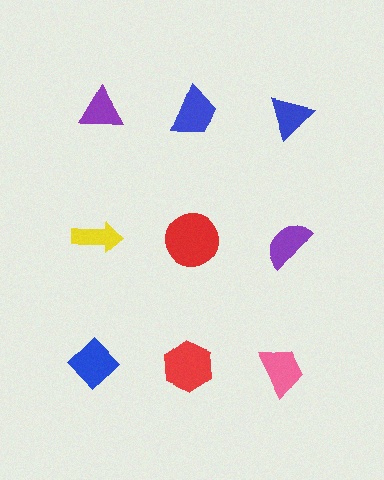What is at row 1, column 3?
A blue triangle.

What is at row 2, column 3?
A purple semicircle.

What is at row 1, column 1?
A purple triangle.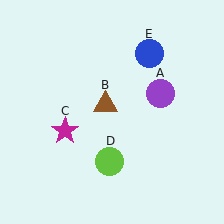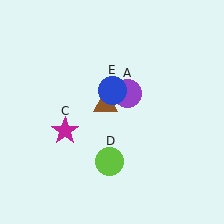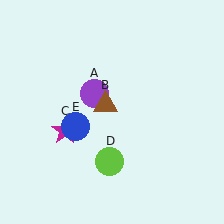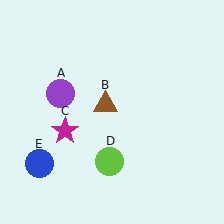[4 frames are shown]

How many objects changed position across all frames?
2 objects changed position: purple circle (object A), blue circle (object E).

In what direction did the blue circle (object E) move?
The blue circle (object E) moved down and to the left.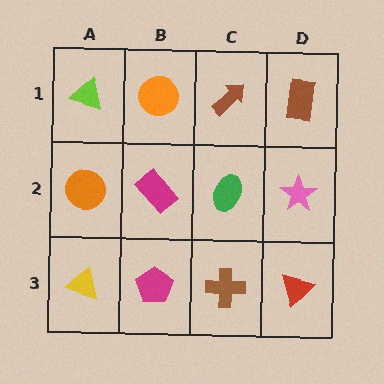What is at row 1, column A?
A lime triangle.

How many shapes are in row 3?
4 shapes.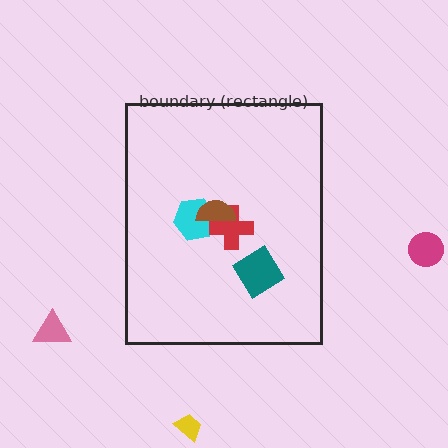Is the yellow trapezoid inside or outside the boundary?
Outside.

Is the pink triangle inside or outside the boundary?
Outside.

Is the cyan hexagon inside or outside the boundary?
Inside.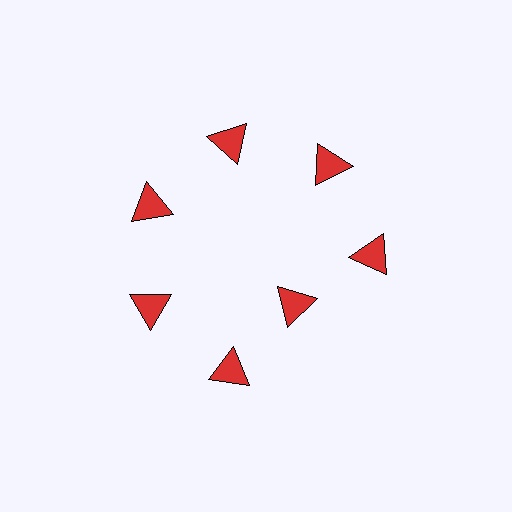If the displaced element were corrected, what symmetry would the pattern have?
It would have 7-fold rotational symmetry — the pattern would map onto itself every 51 degrees.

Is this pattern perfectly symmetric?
No. The 7 red triangles are arranged in a ring, but one element near the 5 o'clock position is pulled inward toward the center, breaking the 7-fold rotational symmetry.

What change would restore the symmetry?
The symmetry would be restored by moving it outward, back onto the ring so that all 7 triangles sit at equal angles and equal distance from the center.